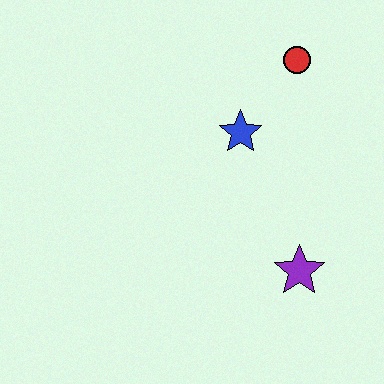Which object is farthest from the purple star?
The red circle is farthest from the purple star.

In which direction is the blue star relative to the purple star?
The blue star is above the purple star.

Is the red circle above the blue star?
Yes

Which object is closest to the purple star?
The blue star is closest to the purple star.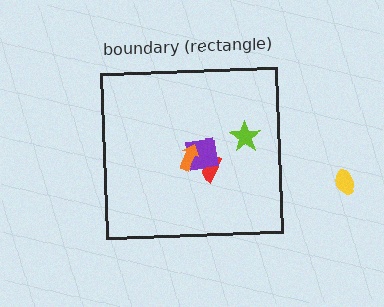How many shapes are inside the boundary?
4 inside, 1 outside.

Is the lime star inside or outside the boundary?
Inside.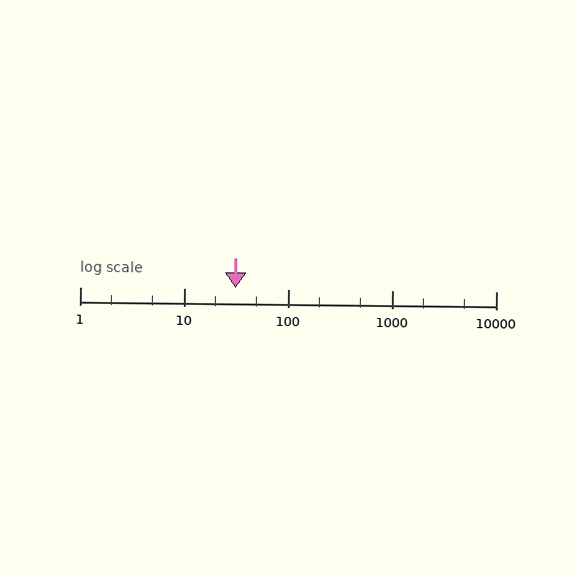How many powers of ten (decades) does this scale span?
The scale spans 4 decades, from 1 to 10000.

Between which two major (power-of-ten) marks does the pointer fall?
The pointer is between 10 and 100.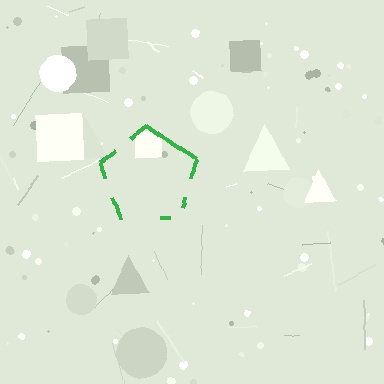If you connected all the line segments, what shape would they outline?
They would outline a pentagon.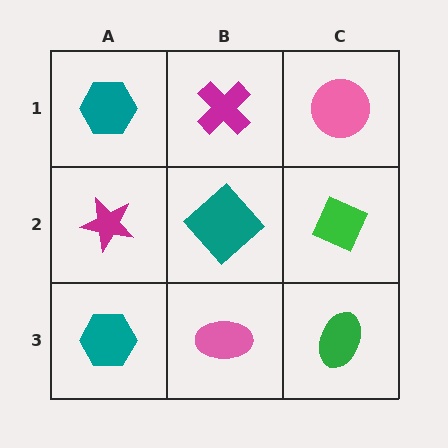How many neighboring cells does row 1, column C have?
2.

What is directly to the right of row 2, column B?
A green diamond.